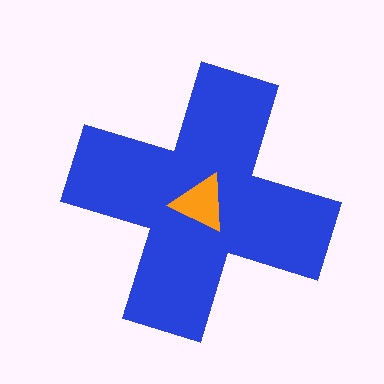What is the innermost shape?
The orange triangle.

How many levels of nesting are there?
2.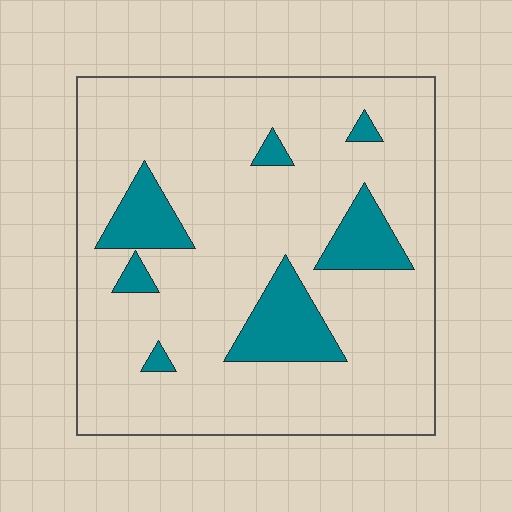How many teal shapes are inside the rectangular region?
7.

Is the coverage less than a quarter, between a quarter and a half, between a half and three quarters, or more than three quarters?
Less than a quarter.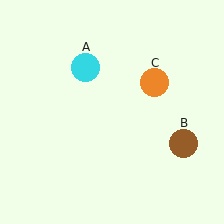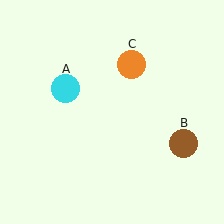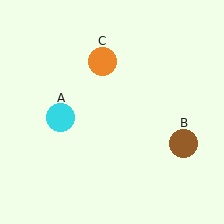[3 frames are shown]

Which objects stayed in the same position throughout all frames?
Brown circle (object B) remained stationary.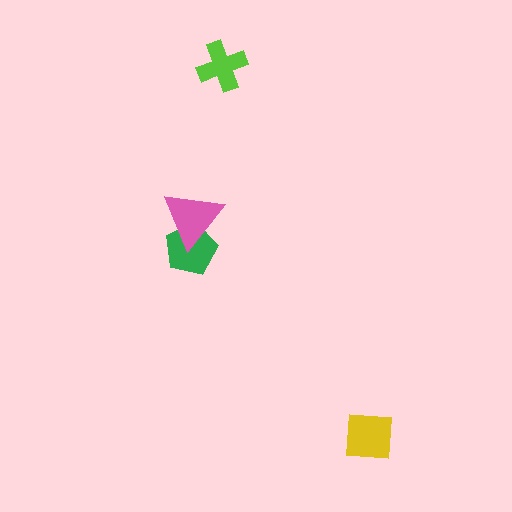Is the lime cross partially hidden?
No, no other shape covers it.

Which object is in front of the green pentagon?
The pink triangle is in front of the green pentagon.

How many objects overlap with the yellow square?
0 objects overlap with the yellow square.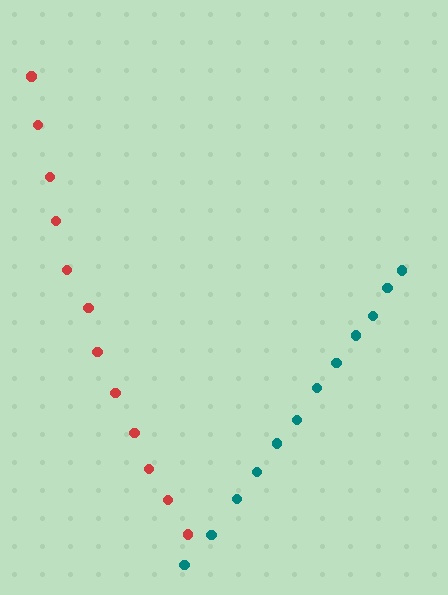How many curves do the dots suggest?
There are 2 distinct paths.